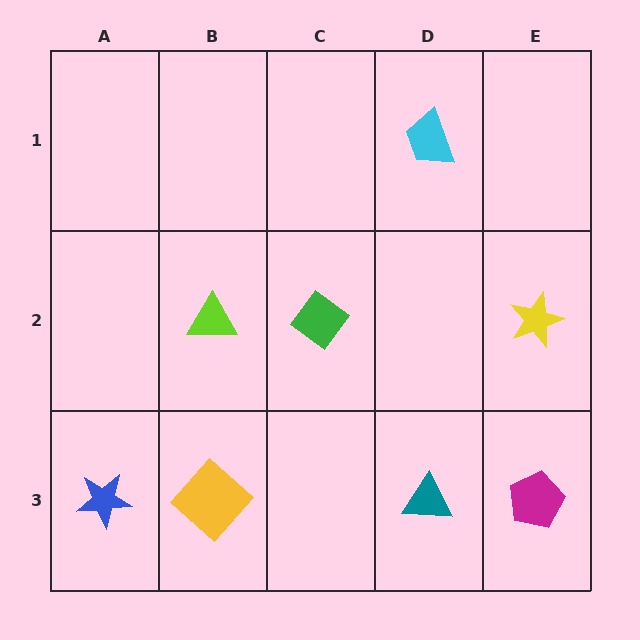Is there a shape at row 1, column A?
No, that cell is empty.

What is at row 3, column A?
A blue star.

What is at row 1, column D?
A cyan trapezoid.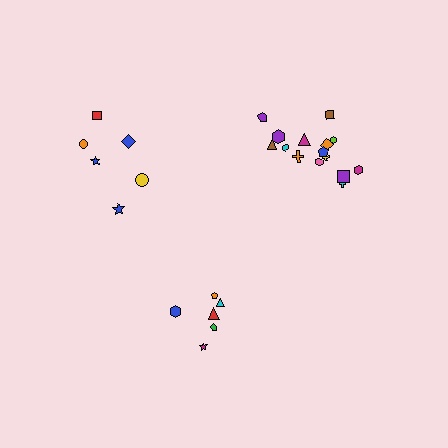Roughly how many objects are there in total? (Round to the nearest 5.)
Roughly 25 objects in total.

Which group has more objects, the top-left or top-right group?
The top-right group.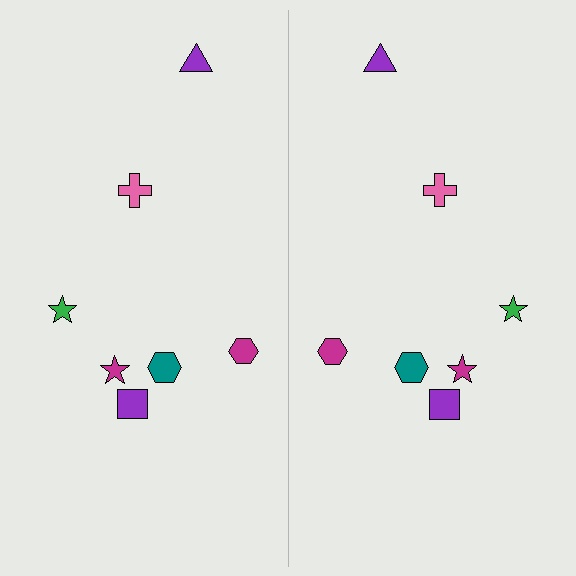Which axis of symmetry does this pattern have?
The pattern has a vertical axis of symmetry running through the center of the image.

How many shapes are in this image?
There are 14 shapes in this image.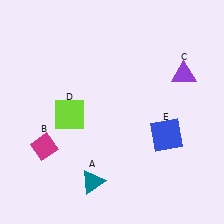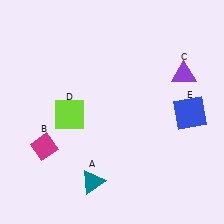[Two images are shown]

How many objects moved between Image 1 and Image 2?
1 object moved between the two images.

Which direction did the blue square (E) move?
The blue square (E) moved right.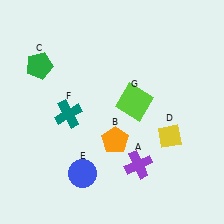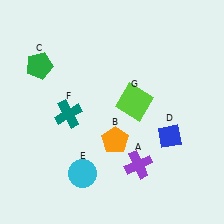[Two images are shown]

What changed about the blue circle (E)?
In Image 1, E is blue. In Image 2, it changed to cyan.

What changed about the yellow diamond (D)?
In Image 1, D is yellow. In Image 2, it changed to blue.